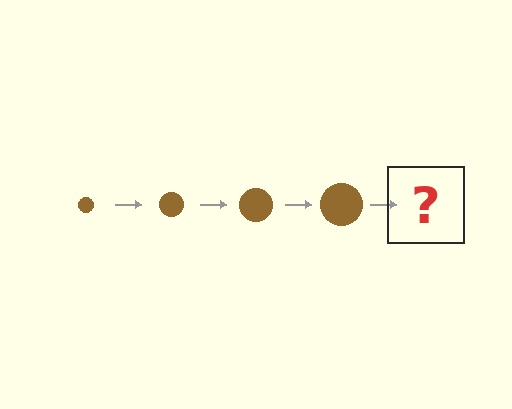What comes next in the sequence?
The next element should be a brown circle, larger than the previous one.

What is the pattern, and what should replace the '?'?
The pattern is that the circle gets progressively larger each step. The '?' should be a brown circle, larger than the previous one.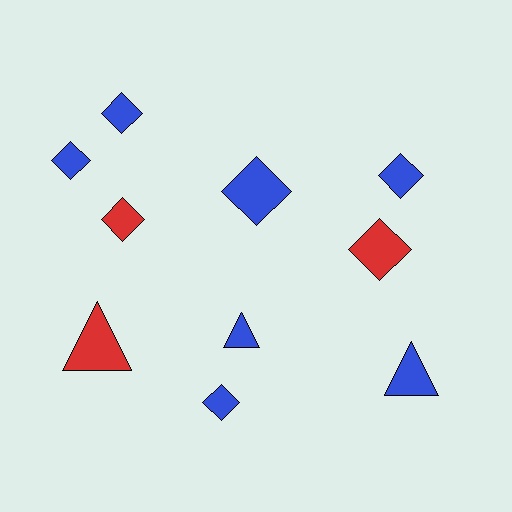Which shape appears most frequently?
Diamond, with 7 objects.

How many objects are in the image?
There are 10 objects.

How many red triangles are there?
There is 1 red triangle.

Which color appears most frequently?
Blue, with 7 objects.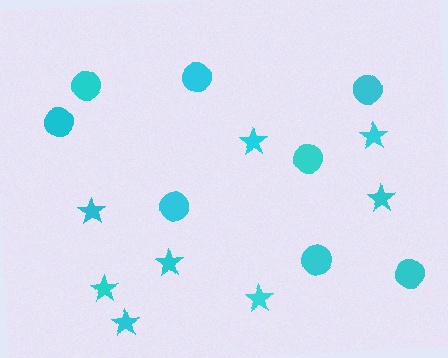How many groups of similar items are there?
There are 2 groups: one group of circles (8) and one group of stars (8).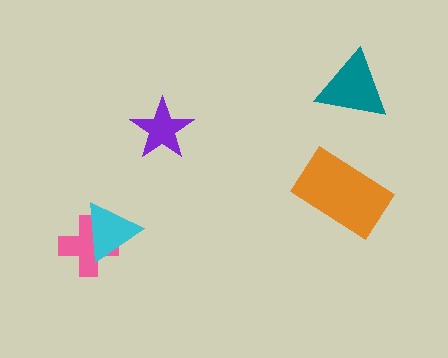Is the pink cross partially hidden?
Yes, it is partially covered by another shape.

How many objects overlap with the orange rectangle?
0 objects overlap with the orange rectangle.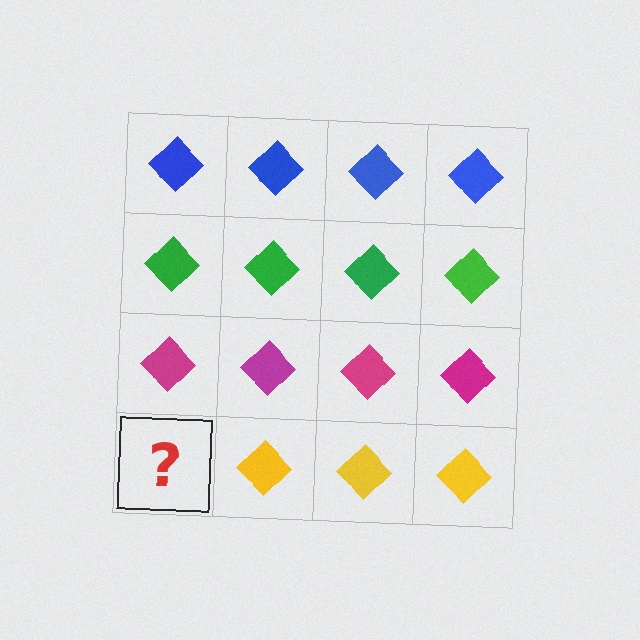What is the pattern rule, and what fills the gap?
The rule is that each row has a consistent color. The gap should be filled with a yellow diamond.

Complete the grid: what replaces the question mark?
The question mark should be replaced with a yellow diamond.